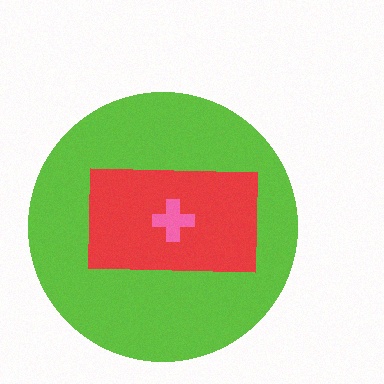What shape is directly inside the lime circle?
The red rectangle.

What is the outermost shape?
The lime circle.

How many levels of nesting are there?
3.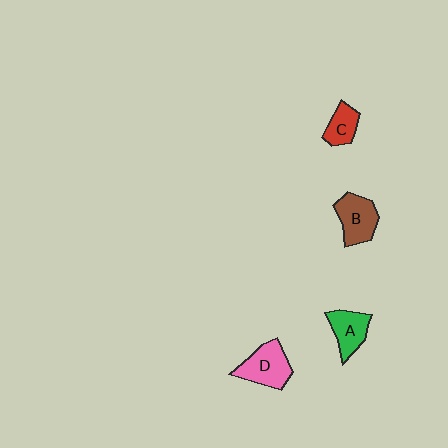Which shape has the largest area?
Shape D (pink).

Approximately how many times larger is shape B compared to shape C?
Approximately 1.5 times.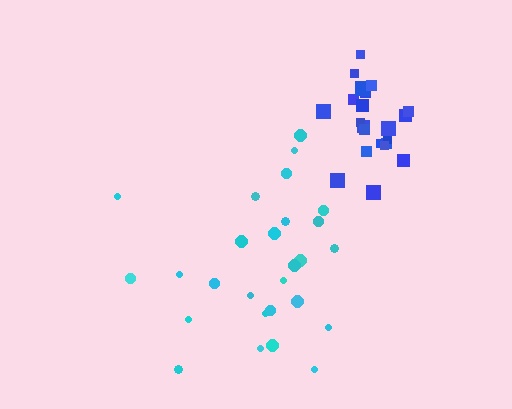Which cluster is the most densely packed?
Blue.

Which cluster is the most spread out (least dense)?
Cyan.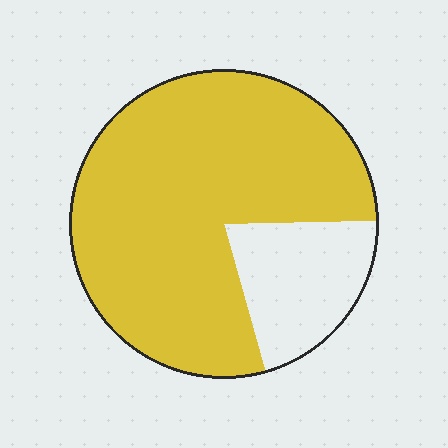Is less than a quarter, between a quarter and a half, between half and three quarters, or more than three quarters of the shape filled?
More than three quarters.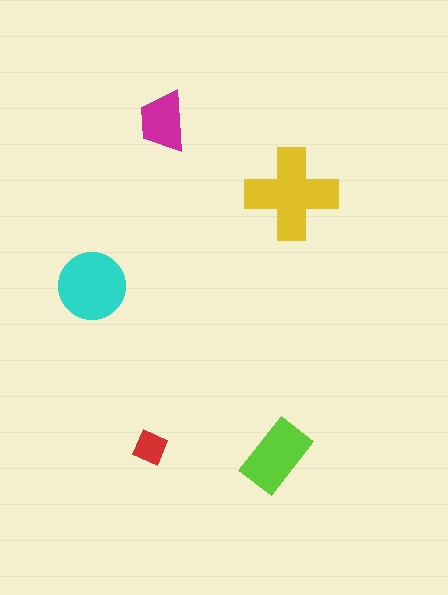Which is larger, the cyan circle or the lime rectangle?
The cyan circle.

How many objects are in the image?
There are 5 objects in the image.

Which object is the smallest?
The red diamond.